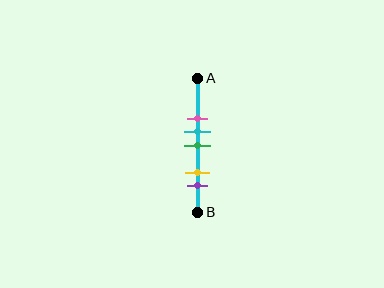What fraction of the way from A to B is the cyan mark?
The cyan mark is approximately 40% (0.4) of the way from A to B.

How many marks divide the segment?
There are 5 marks dividing the segment.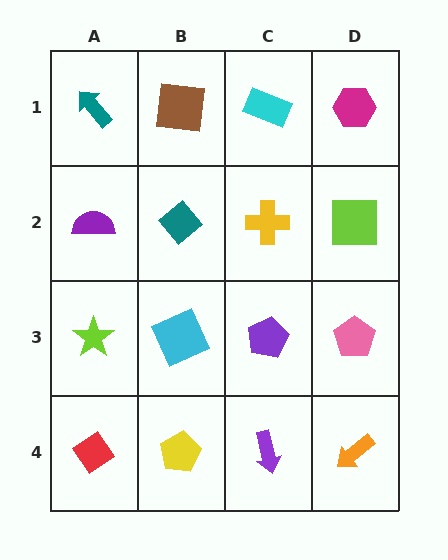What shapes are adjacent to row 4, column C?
A purple pentagon (row 3, column C), a yellow pentagon (row 4, column B), an orange arrow (row 4, column D).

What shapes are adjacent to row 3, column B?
A teal diamond (row 2, column B), a yellow pentagon (row 4, column B), a lime star (row 3, column A), a purple pentagon (row 3, column C).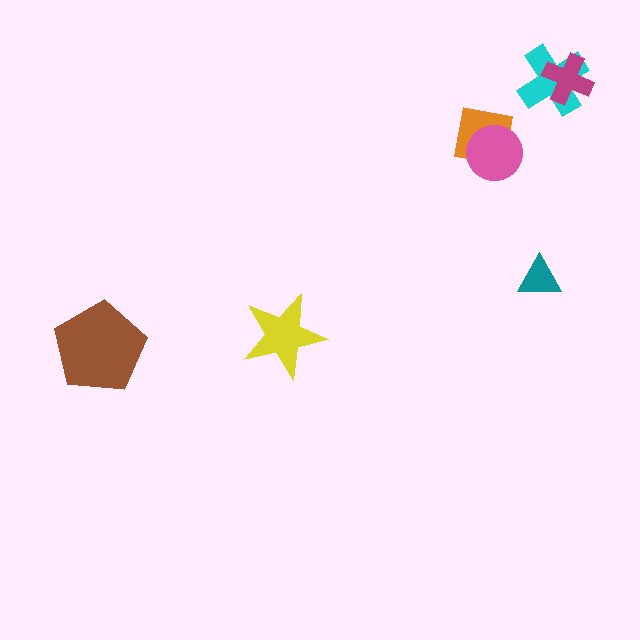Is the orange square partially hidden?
Yes, it is partially covered by another shape.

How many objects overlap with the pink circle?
1 object overlaps with the pink circle.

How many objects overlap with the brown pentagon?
0 objects overlap with the brown pentagon.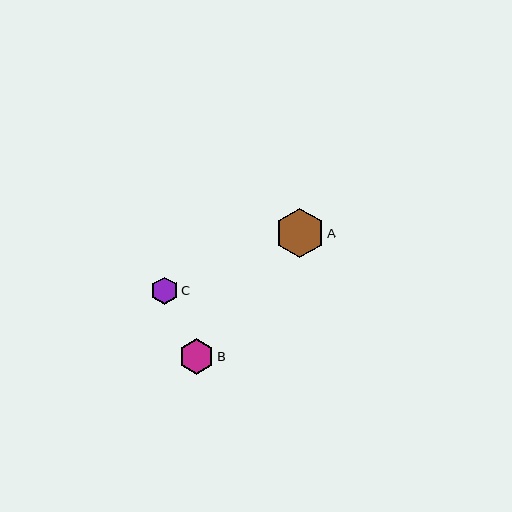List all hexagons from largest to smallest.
From largest to smallest: A, B, C.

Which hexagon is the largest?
Hexagon A is the largest with a size of approximately 49 pixels.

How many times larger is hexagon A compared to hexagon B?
Hexagon A is approximately 1.4 times the size of hexagon B.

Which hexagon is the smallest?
Hexagon C is the smallest with a size of approximately 27 pixels.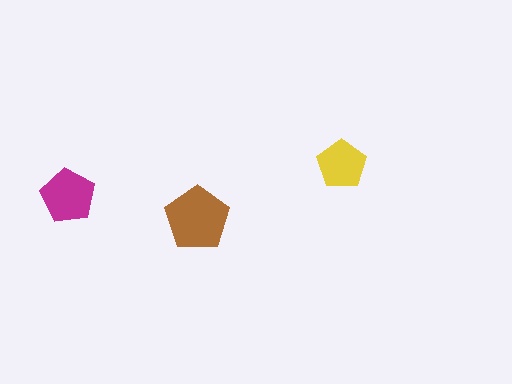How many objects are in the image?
There are 3 objects in the image.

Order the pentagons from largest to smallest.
the brown one, the magenta one, the yellow one.